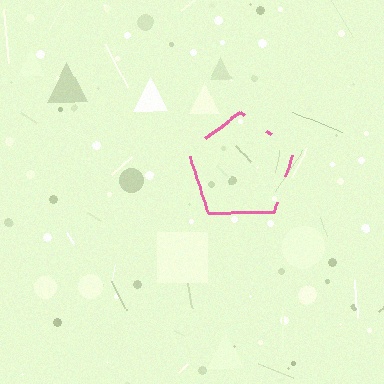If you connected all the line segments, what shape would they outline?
They would outline a pentagon.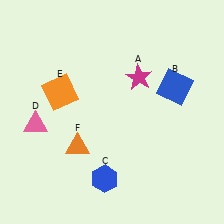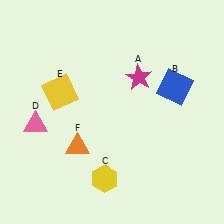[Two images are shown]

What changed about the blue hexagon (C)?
In Image 1, C is blue. In Image 2, it changed to yellow.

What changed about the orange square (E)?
In Image 1, E is orange. In Image 2, it changed to yellow.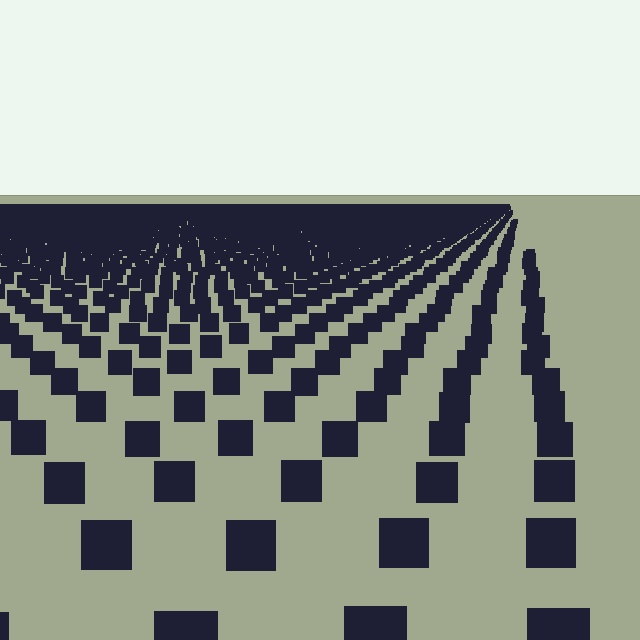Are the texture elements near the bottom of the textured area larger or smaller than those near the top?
Larger. Near the bottom, elements are closer to the viewer and appear at a bigger on-screen size.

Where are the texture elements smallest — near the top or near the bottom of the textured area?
Near the top.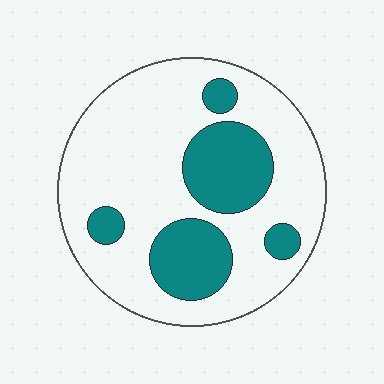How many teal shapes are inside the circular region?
5.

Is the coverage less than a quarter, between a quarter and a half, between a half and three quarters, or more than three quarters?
Between a quarter and a half.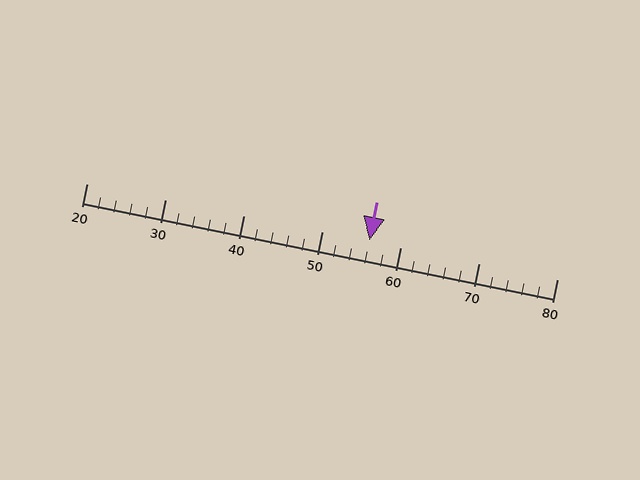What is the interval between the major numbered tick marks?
The major tick marks are spaced 10 units apart.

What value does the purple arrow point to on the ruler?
The purple arrow points to approximately 56.